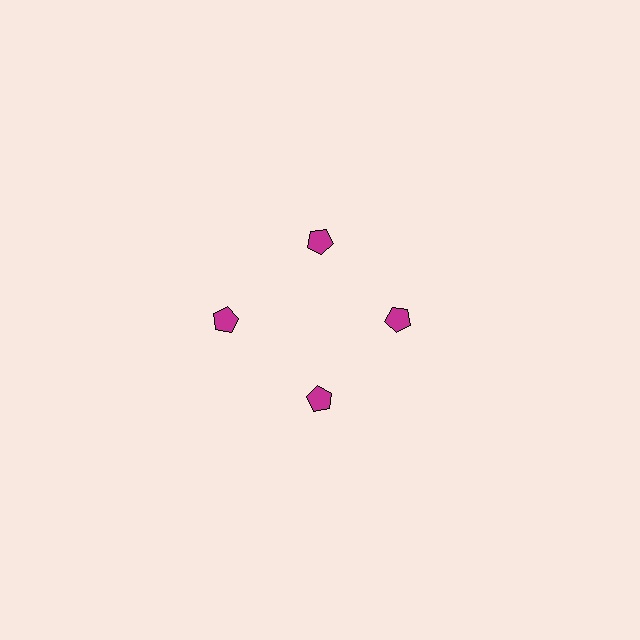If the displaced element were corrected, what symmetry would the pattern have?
It would have 4-fold rotational symmetry — the pattern would map onto itself every 90 degrees.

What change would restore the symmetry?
The symmetry would be restored by moving it inward, back onto the ring so that all 4 pentagons sit at equal angles and equal distance from the center.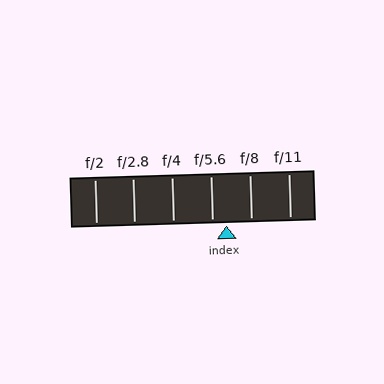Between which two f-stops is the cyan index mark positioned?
The index mark is between f/5.6 and f/8.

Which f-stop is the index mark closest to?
The index mark is closest to f/5.6.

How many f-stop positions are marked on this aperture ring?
There are 6 f-stop positions marked.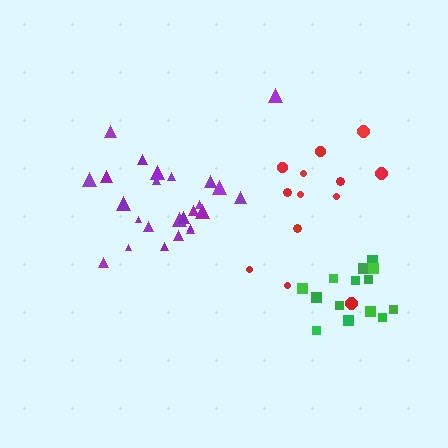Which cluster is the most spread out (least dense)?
Red.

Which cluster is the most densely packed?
Green.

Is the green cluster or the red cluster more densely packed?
Green.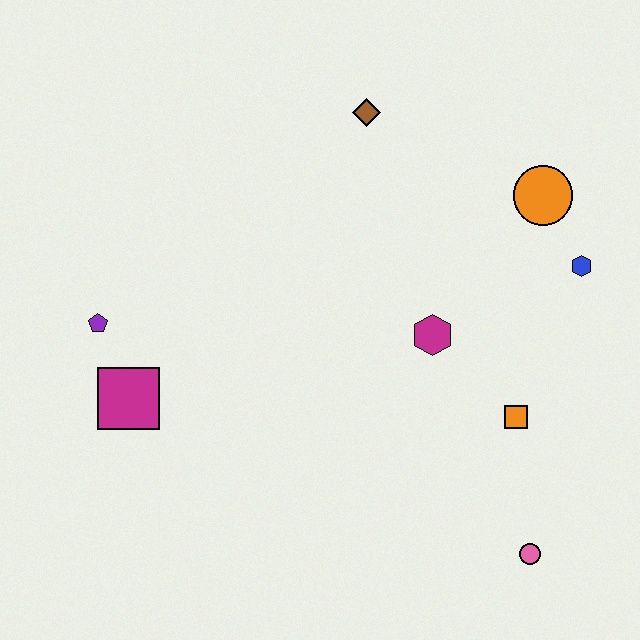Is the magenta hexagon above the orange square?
Yes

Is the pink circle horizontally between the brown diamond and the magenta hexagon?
No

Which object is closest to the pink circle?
The orange square is closest to the pink circle.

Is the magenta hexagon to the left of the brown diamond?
No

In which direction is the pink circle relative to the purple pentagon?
The pink circle is to the right of the purple pentagon.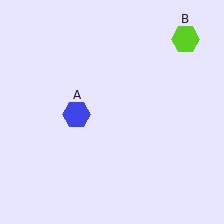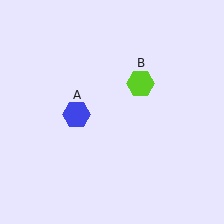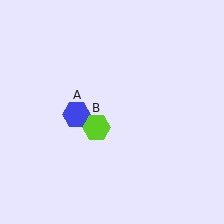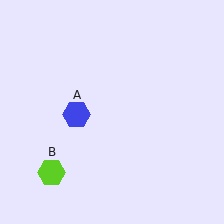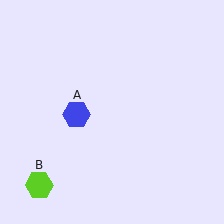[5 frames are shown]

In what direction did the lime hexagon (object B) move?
The lime hexagon (object B) moved down and to the left.